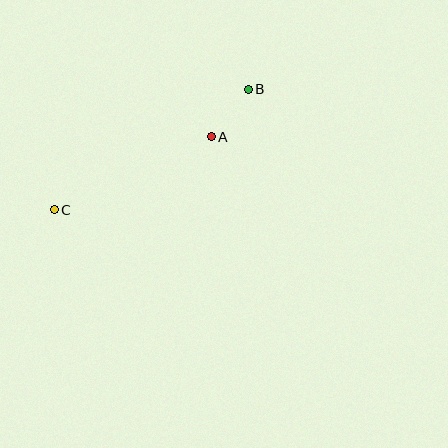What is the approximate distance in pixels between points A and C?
The distance between A and C is approximately 173 pixels.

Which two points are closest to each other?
Points A and B are closest to each other.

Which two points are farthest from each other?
Points B and C are farthest from each other.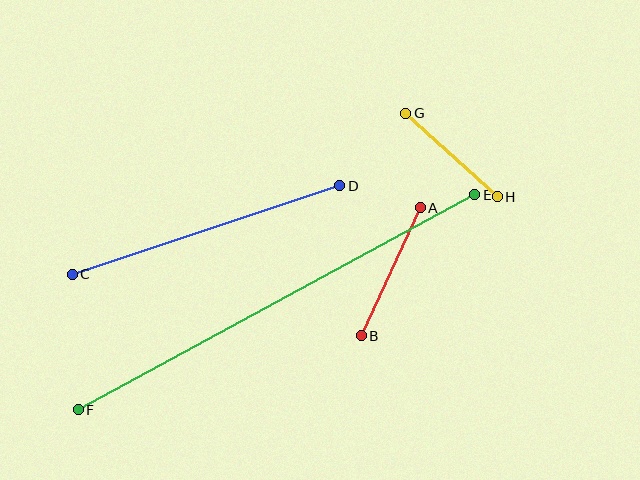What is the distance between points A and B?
The distance is approximately 141 pixels.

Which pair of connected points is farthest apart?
Points E and F are farthest apart.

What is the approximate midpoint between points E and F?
The midpoint is at approximately (277, 302) pixels.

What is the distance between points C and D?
The distance is approximately 282 pixels.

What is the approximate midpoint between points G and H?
The midpoint is at approximately (451, 155) pixels.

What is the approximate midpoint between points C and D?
The midpoint is at approximately (206, 230) pixels.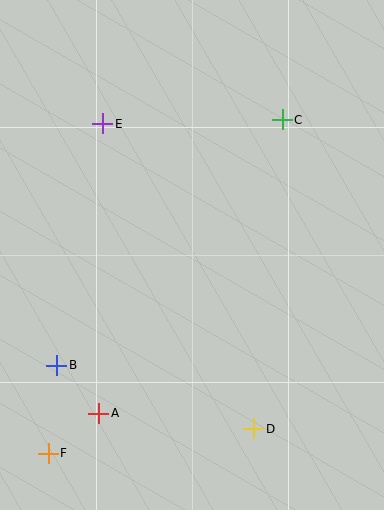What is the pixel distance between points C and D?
The distance between C and D is 310 pixels.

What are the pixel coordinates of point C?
Point C is at (282, 120).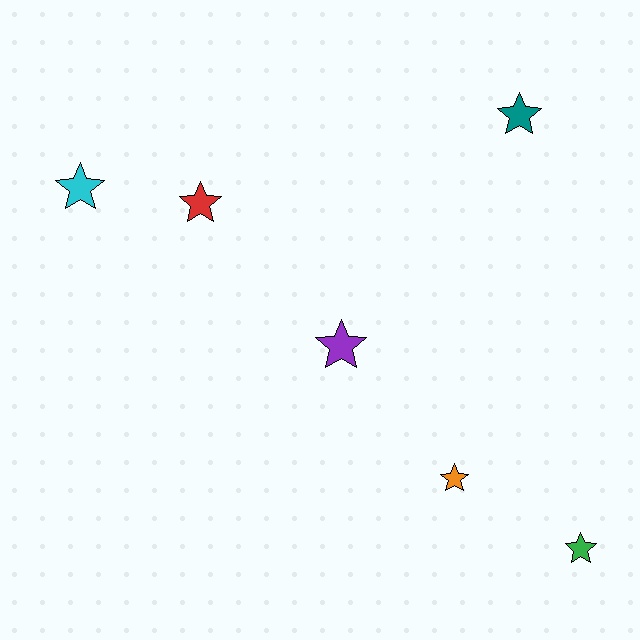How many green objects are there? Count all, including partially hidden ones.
There is 1 green object.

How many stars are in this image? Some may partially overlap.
There are 6 stars.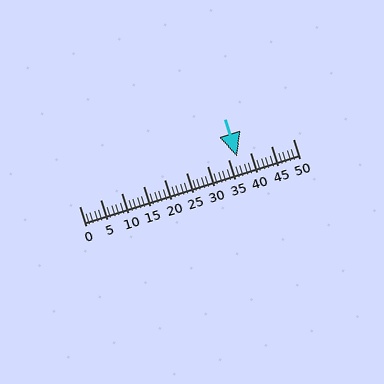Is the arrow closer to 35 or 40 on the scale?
The arrow is closer to 35.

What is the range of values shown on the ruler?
The ruler shows values from 0 to 50.